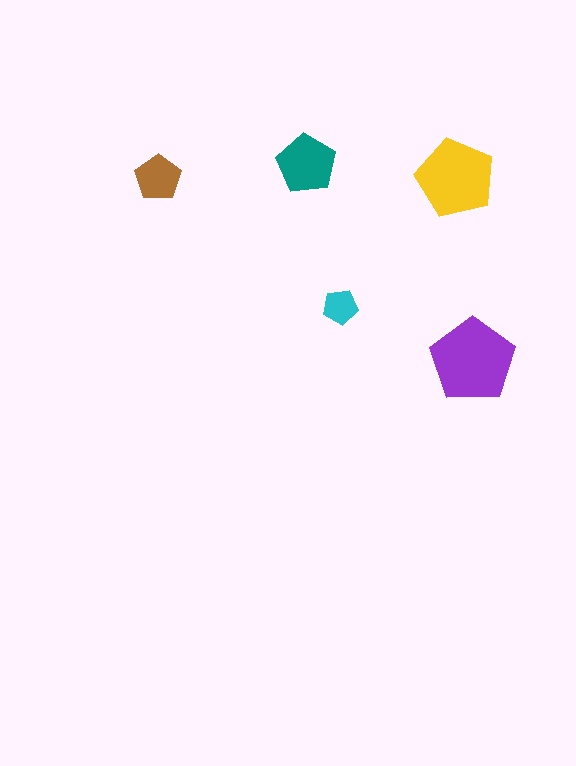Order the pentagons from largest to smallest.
the purple one, the yellow one, the teal one, the brown one, the cyan one.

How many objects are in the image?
There are 5 objects in the image.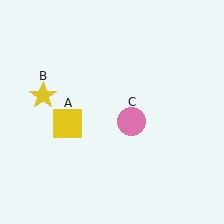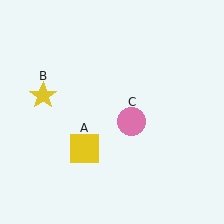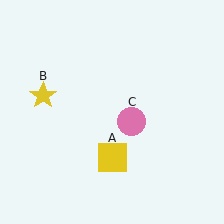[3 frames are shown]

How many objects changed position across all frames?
1 object changed position: yellow square (object A).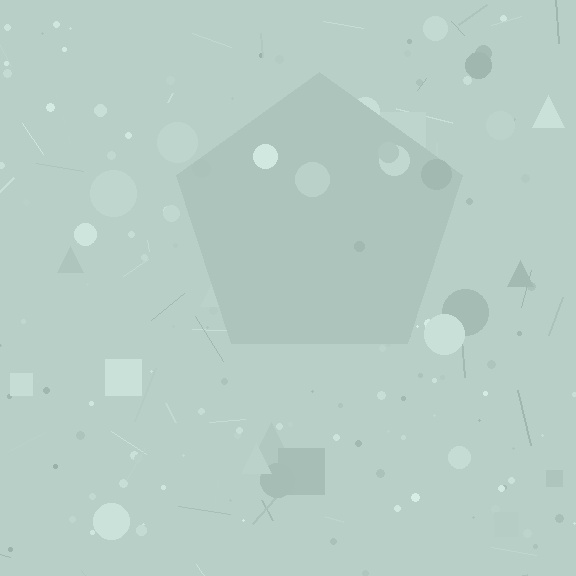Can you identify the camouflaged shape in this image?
The camouflaged shape is a pentagon.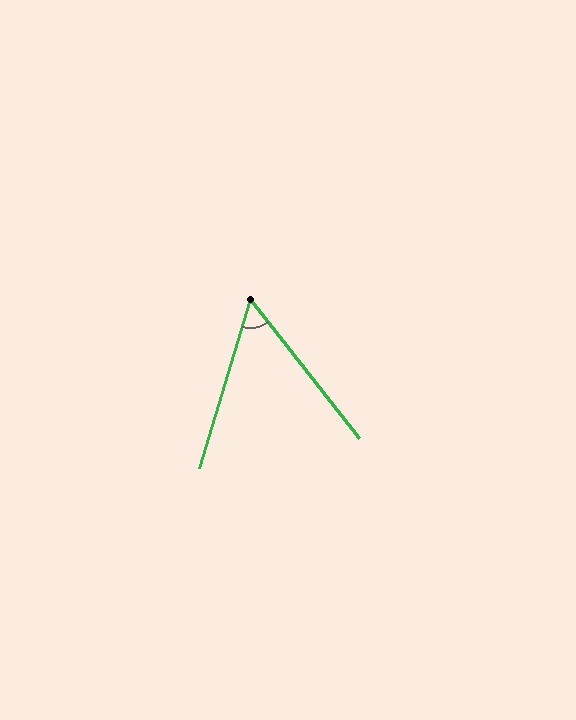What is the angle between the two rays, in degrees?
Approximately 55 degrees.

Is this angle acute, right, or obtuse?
It is acute.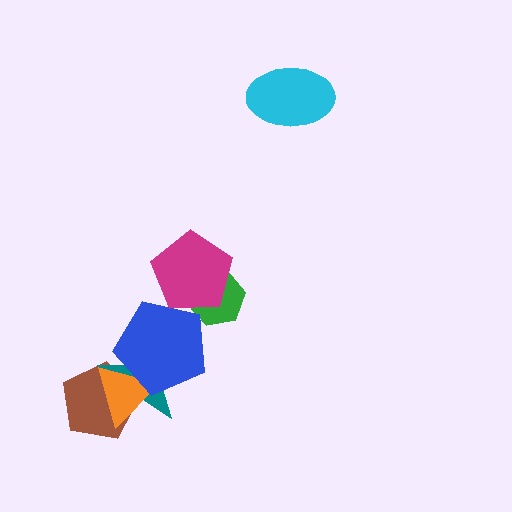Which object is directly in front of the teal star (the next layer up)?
The orange triangle is directly in front of the teal star.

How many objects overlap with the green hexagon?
1 object overlaps with the green hexagon.